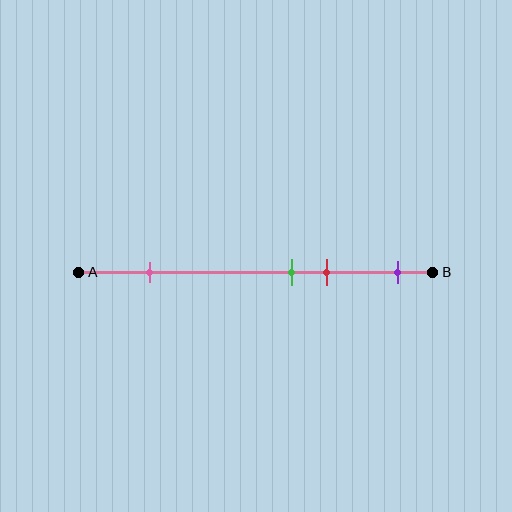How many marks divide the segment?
There are 4 marks dividing the segment.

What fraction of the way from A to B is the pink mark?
The pink mark is approximately 20% (0.2) of the way from A to B.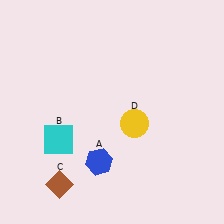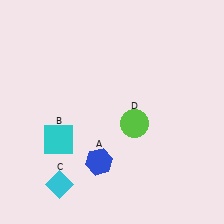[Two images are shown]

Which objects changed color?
C changed from brown to cyan. D changed from yellow to lime.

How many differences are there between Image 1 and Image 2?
There are 2 differences between the two images.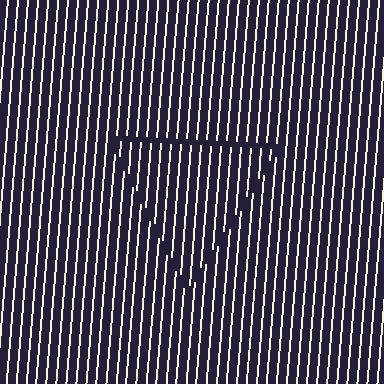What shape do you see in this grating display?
An illusory triangle. The interior of the shape contains the same grating, shifted by half a period — the contour is defined by the phase discontinuity where line-ends from the inner and outer gratings abut.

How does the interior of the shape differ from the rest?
The interior of the shape contains the same grating, shifted by half a period — the contour is defined by the phase discontinuity where line-ends from the inner and outer gratings abut.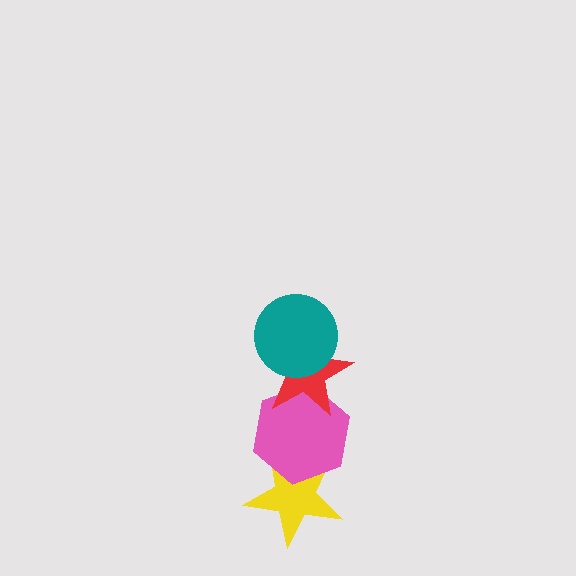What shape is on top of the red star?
The teal circle is on top of the red star.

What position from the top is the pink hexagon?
The pink hexagon is 3rd from the top.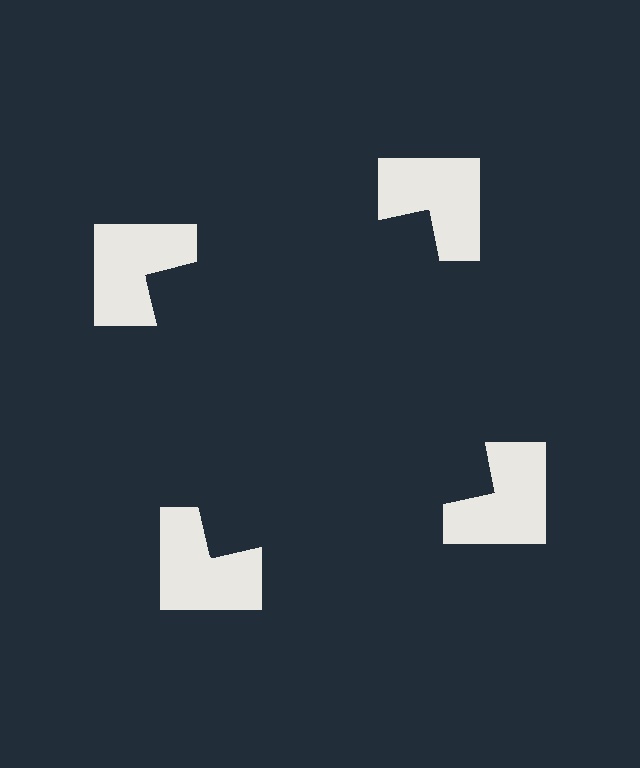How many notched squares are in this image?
There are 4 — one at each vertex of the illusory square.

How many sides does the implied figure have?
4 sides.